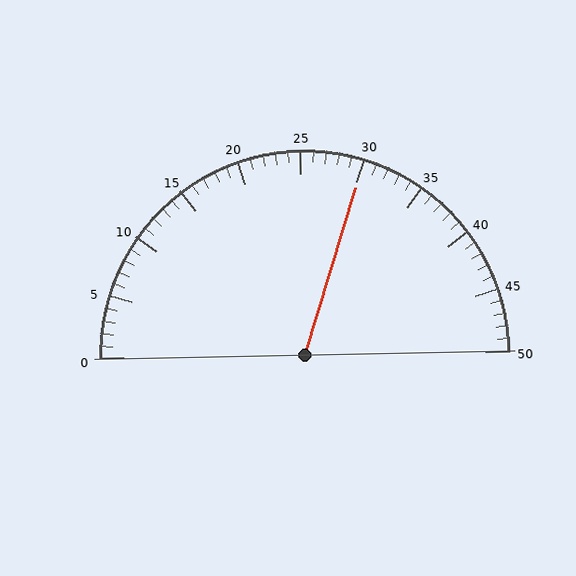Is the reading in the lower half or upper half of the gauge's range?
The reading is in the upper half of the range (0 to 50).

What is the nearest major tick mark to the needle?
The nearest major tick mark is 30.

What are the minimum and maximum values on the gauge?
The gauge ranges from 0 to 50.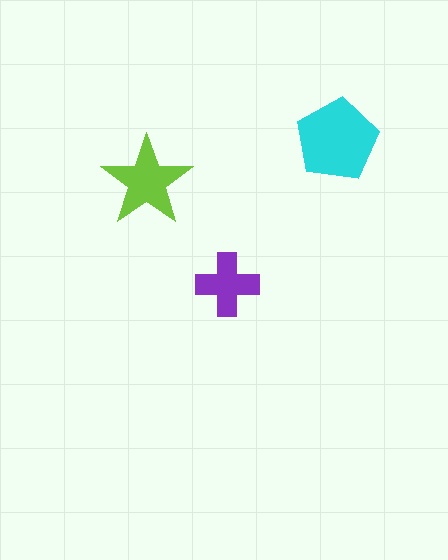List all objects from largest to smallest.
The cyan pentagon, the lime star, the purple cross.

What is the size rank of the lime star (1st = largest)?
2nd.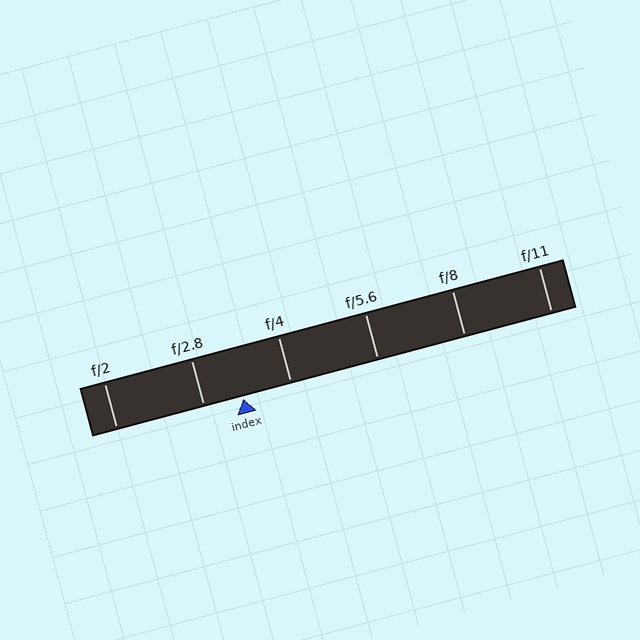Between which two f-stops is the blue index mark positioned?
The index mark is between f/2.8 and f/4.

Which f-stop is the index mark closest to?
The index mark is closest to f/2.8.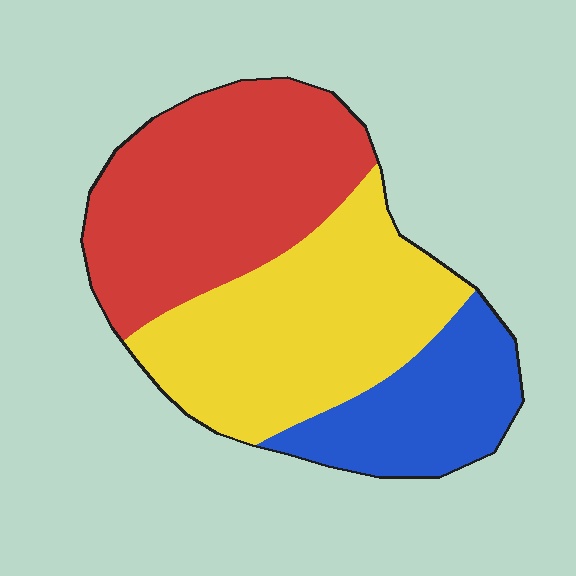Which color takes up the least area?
Blue, at roughly 20%.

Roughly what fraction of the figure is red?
Red covers 40% of the figure.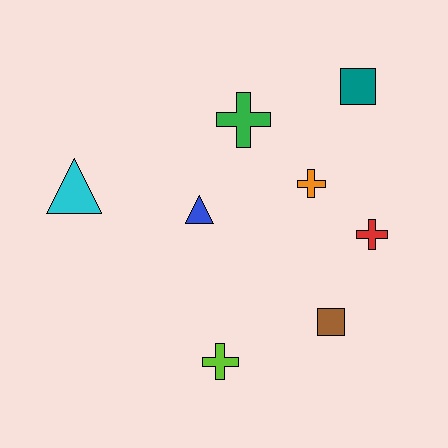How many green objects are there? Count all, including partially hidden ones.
There is 1 green object.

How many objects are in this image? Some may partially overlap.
There are 8 objects.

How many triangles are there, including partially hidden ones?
There are 2 triangles.